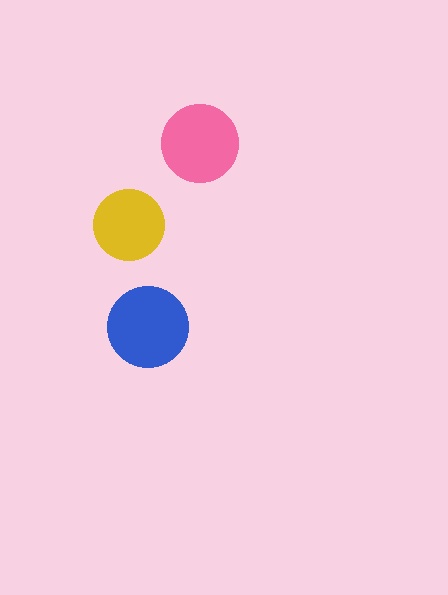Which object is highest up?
The pink circle is topmost.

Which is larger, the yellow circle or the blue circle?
The blue one.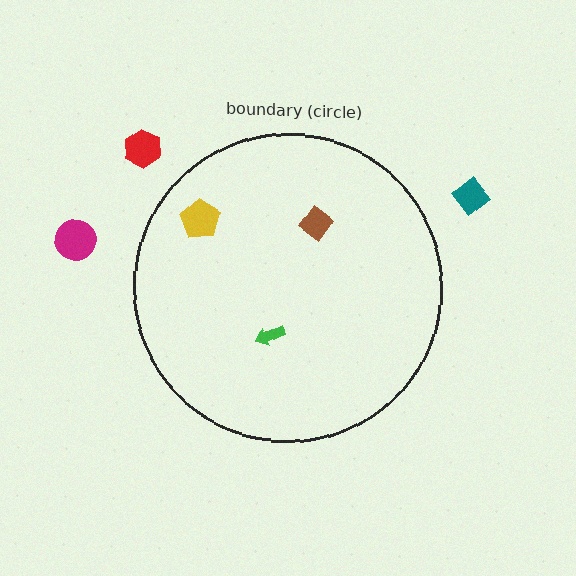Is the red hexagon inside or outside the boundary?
Outside.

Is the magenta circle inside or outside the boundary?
Outside.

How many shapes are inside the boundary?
3 inside, 3 outside.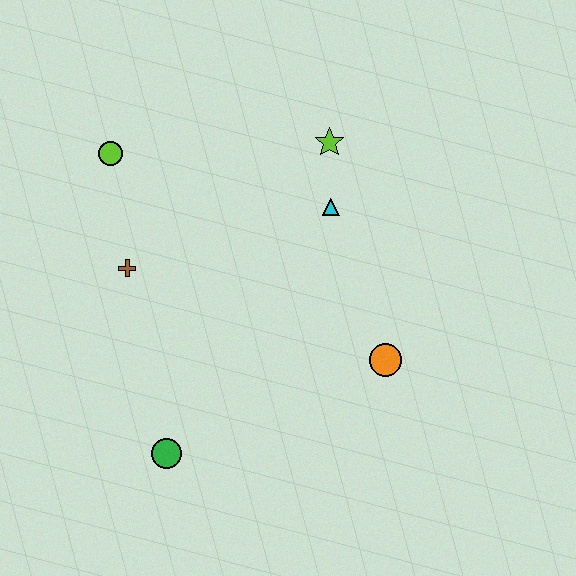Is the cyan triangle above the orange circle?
Yes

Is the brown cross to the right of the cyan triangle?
No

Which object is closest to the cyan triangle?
The lime star is closest to the cyan triangle.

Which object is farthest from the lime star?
The green circle is farthest from the lime star.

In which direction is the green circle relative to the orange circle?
The green circle is to the left of the orange circle.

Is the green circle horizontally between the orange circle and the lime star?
No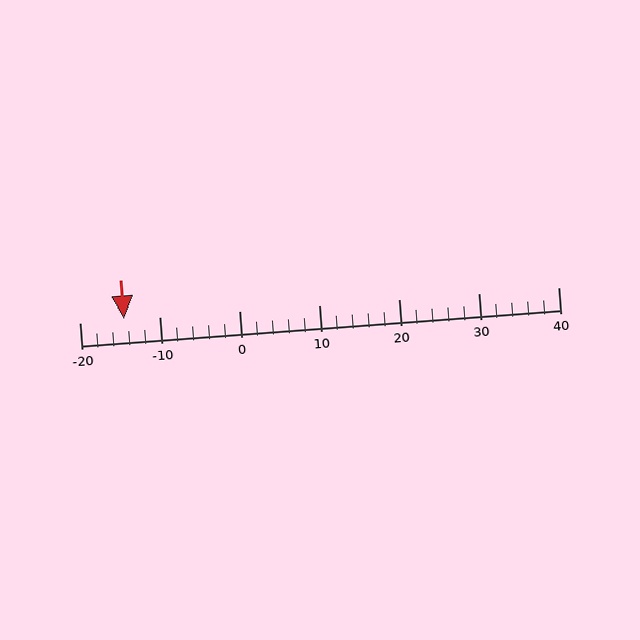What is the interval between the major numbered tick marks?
The major tick marks are spaced 10 units apart.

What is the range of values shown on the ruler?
The ruler shows values from -20 to 40.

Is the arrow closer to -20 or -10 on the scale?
The arrow is closer to -10.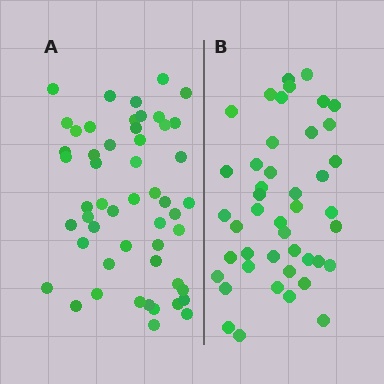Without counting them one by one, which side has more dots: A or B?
Region A (the left region) has more dots.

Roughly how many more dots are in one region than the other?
Region A has roughly 8 or so more dots than region B.